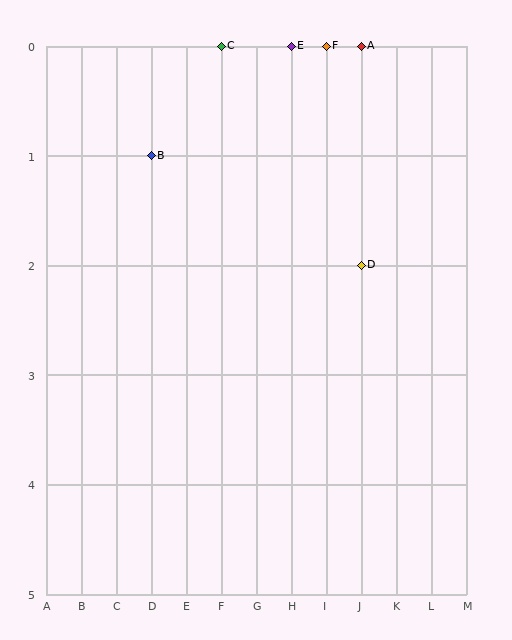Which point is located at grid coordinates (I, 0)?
Point F is at (I, 0).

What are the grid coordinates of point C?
Point C is at grid coordinates (F, 0).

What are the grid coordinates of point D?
Point D is at grid coordinates (J, 2).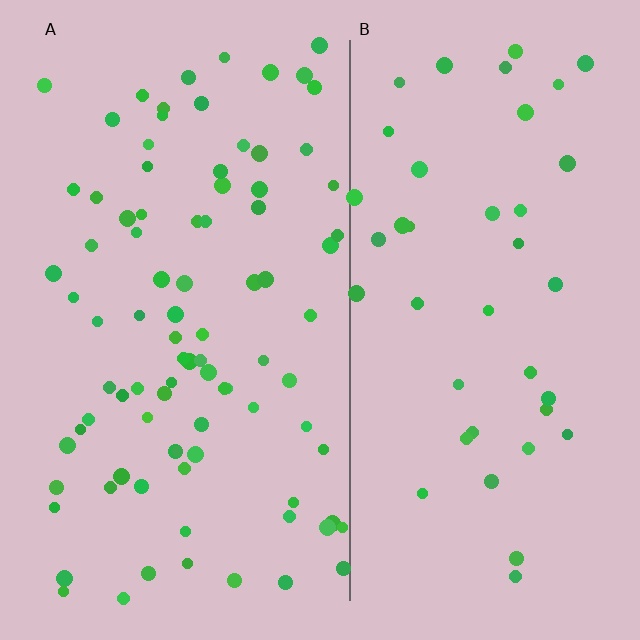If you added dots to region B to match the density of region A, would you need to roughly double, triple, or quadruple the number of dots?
Approximately double.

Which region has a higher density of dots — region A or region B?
A (the left).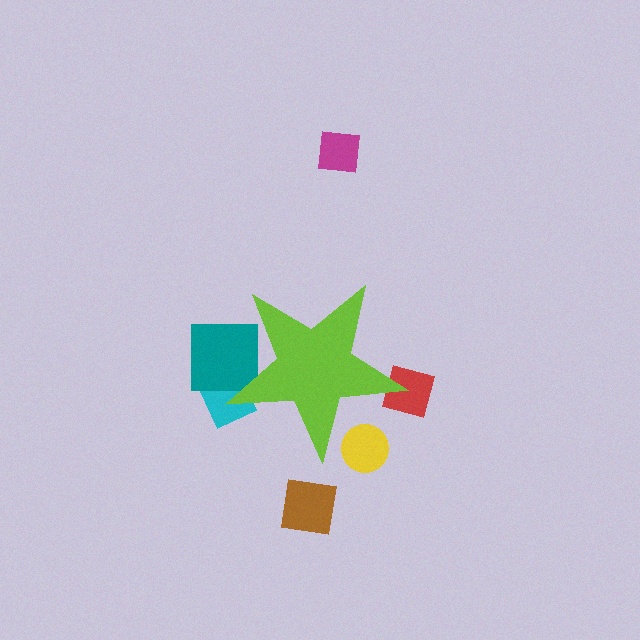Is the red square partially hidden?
Yes, the red square is partially hidden behind the lime star.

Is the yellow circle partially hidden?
Yes, the yellow circle is partially hidden behind the lime star.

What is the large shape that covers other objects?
A lime star.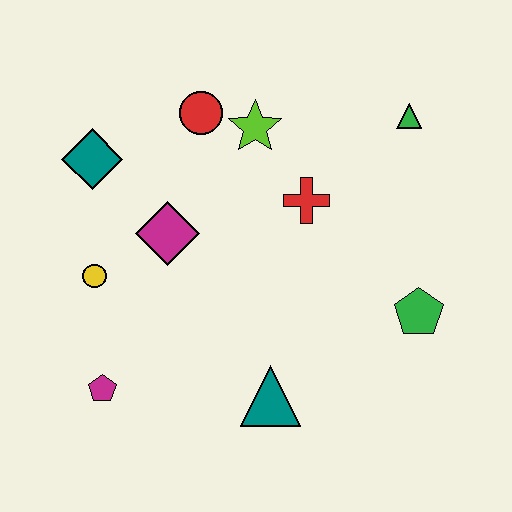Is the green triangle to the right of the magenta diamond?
Yes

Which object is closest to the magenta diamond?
The yellow circle is closest to the magenta diamond.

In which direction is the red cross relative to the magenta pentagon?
The red cross is to the right of the magenta pentagon.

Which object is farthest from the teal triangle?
The green triangle is farthest from the teal triangle.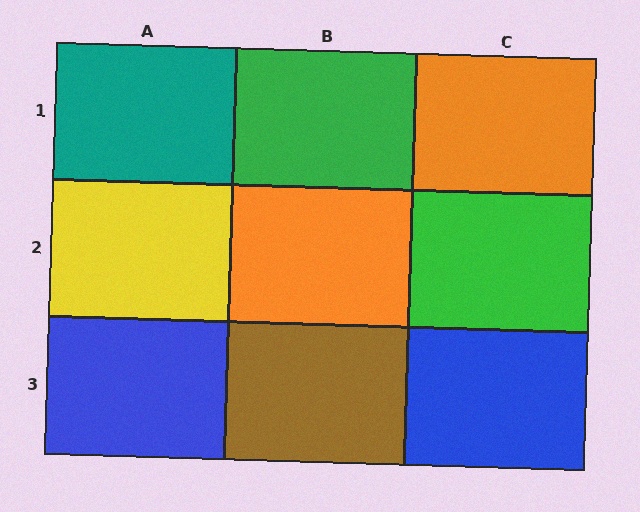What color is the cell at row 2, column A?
Yellow.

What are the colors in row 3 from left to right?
Blue, brown, blue.